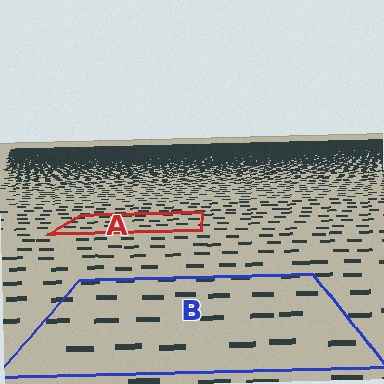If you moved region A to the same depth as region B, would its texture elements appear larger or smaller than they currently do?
They would appear larger. At a closer depth, the same texture elements are projected at a bigger on-screen size.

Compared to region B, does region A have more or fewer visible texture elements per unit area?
Region A has more texture elements per unit area — they are packed more densely because it is farther away.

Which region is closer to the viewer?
Region B is closer. The texture elements there are larger and more spread out.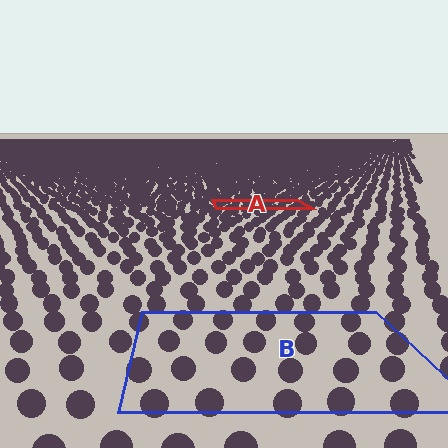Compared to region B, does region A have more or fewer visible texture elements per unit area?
Region A has more texture elements per unit area — they are packed more densely because it is farther away.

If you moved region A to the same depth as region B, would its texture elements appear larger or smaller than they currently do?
They would appear larger. At a closer depth, the same texture elements are projected at a bigger on-screen size.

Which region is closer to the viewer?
Region B is closer. The texture elements there are larger and more spread out.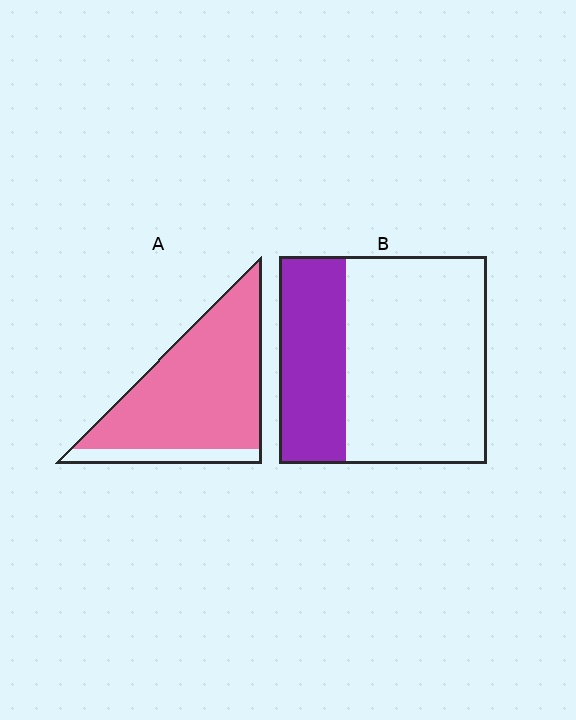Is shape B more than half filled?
No.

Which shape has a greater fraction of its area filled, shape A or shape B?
Shape A.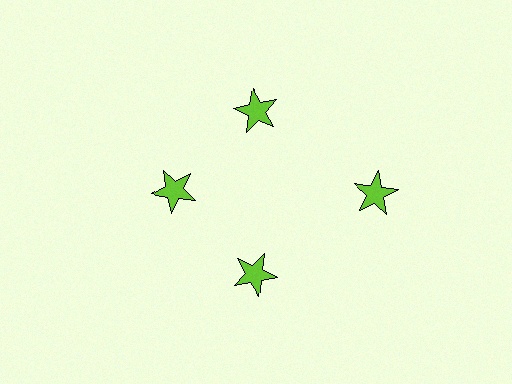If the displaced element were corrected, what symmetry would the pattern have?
It would have 4-fold rotational symmetry — the pattern would map onto itself every 90 degrees.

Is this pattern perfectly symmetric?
No. The 4 lime stars are arranged in a ring, but one element near the 3 o'clock position is pushed outward from the center, breaking the 4-fold rotational symmetry.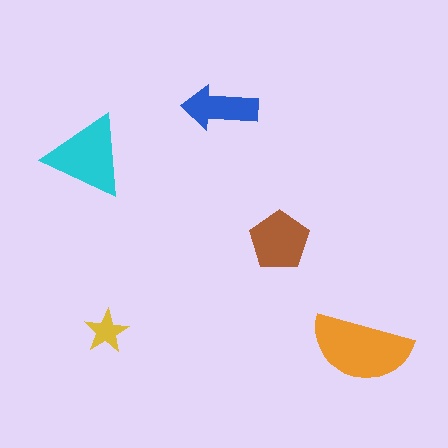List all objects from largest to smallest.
The orange semicircle, the cyan triangle, the brown pentagon, the blue arrow, the yellow star.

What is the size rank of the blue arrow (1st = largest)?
4th.